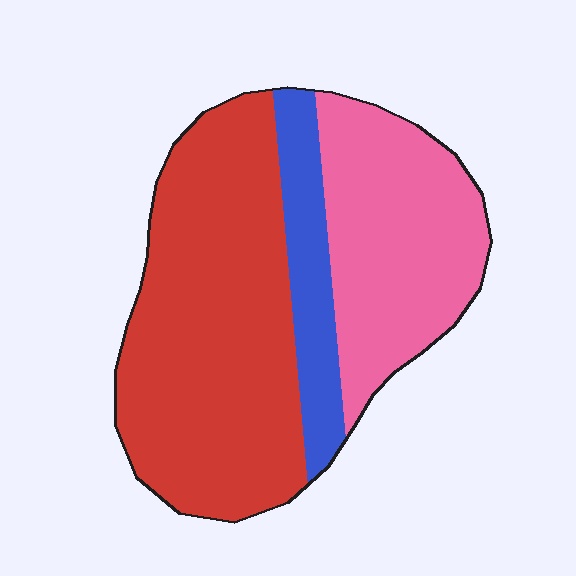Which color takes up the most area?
Red, at roughly 55%.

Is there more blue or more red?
Red.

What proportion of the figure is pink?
Pink takes up about one third (1/3) of the figure.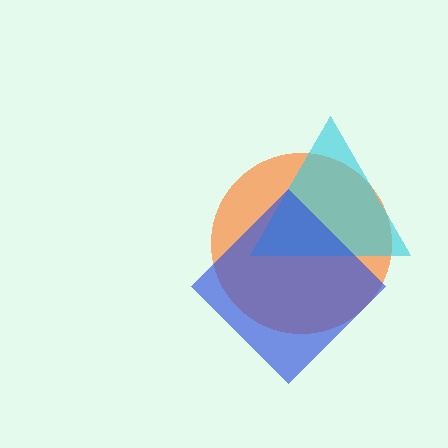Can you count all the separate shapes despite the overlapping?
Yes, there are 3 separate shapes.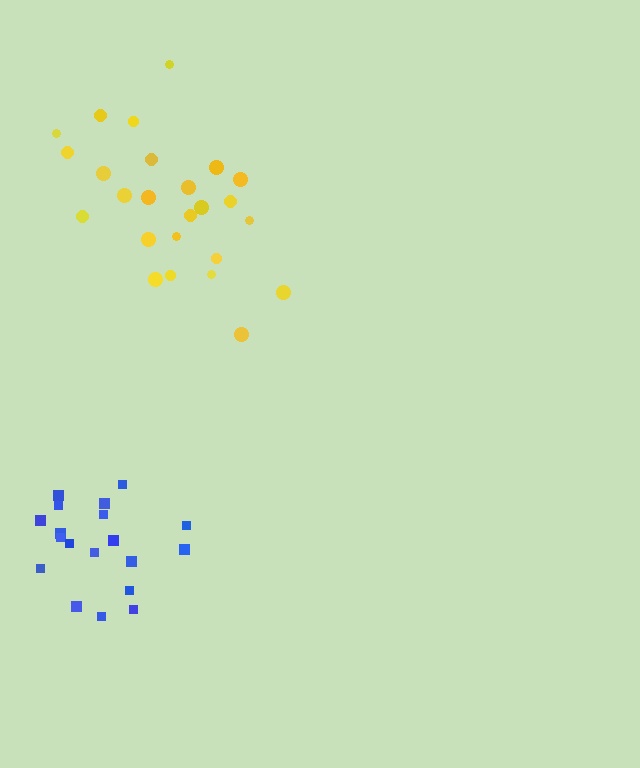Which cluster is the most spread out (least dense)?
Yellow.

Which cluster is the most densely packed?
Blue.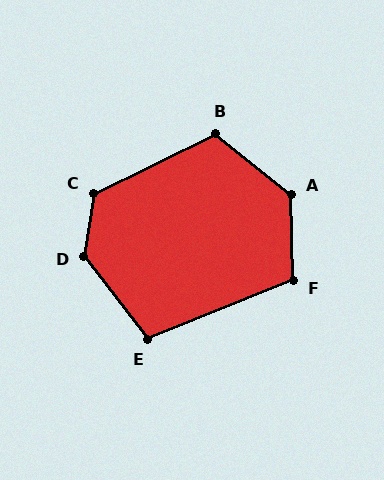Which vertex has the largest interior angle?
D, at approximately 134 degrees.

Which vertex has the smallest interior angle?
E, at approximately 105 degrees.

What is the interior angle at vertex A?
Approximately 130 degrees (obtuse).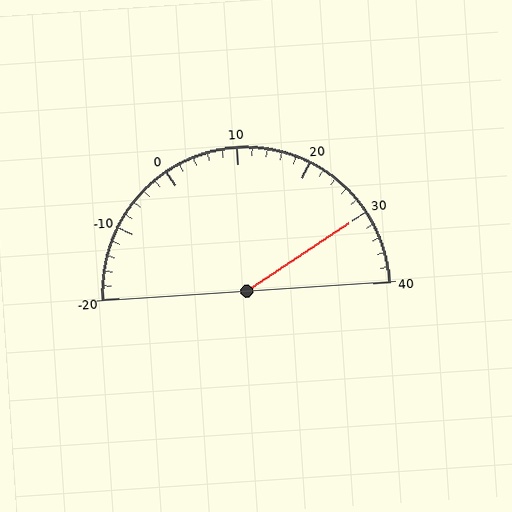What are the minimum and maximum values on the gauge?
The gauge ranges from -20 to 40.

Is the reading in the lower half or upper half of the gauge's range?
The reading is in the upper half of the range (-20 to 40).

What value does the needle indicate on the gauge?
The needle indicates approximately 30.